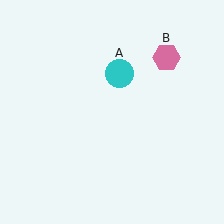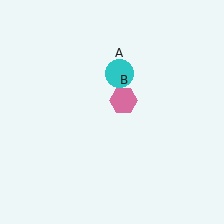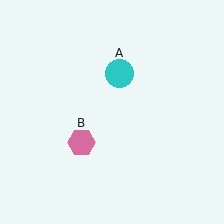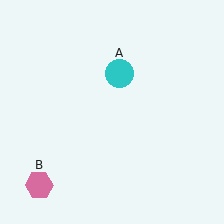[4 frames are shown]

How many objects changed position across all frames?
1 object changed position: pink hexagon (object B).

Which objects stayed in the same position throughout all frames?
Cyan circle (object A) remained stationary.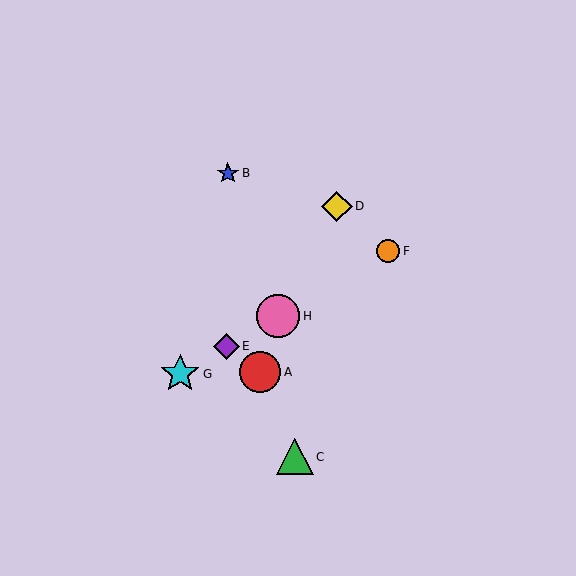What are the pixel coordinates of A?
Object A is at (260, 372).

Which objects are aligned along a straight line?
Objects E, F, G, H are aligned along a straight line.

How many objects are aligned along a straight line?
4 objects (E, F, G, H) are aligned along a straight line.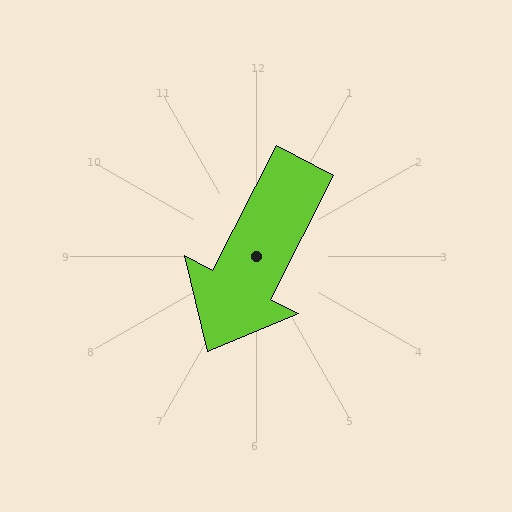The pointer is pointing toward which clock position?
Roughly 7 o'clock.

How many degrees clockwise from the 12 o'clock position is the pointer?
Approximately 207 degrees.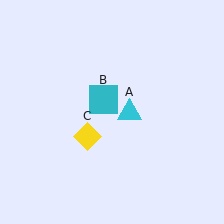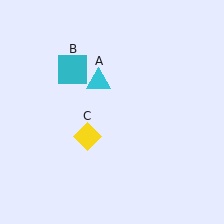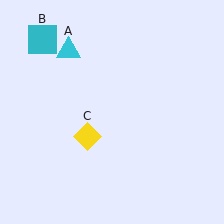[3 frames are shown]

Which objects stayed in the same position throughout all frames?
Yellow diamond (object C) remained stationary.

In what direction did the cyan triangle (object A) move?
The cyan triangle (object A) moved up and to the left.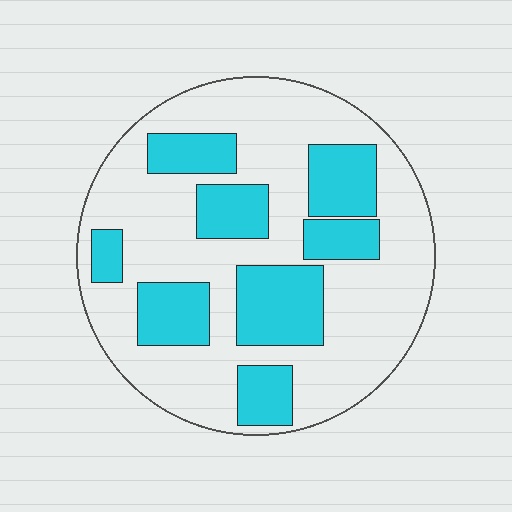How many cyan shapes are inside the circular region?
8.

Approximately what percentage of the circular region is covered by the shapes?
Approximately 30%.